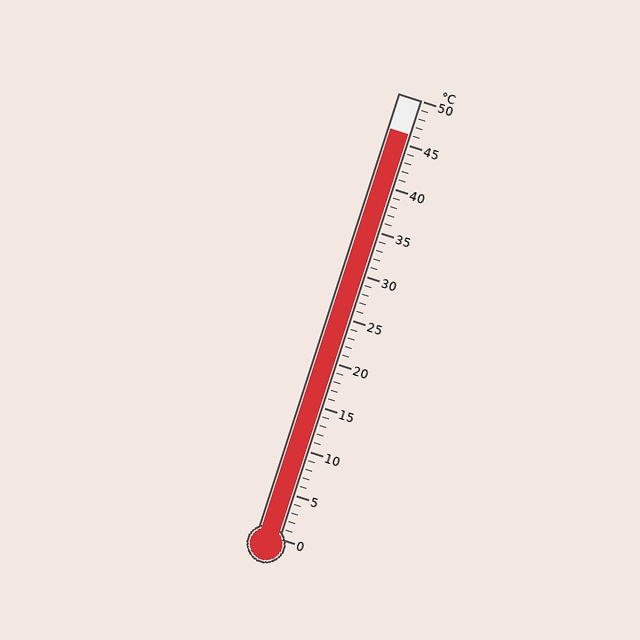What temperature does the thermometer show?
The thermometer shows approximately 46°C.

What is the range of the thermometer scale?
The thermometer scale ranges from 0°C to 50°C.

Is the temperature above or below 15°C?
The temperature is above 15°C.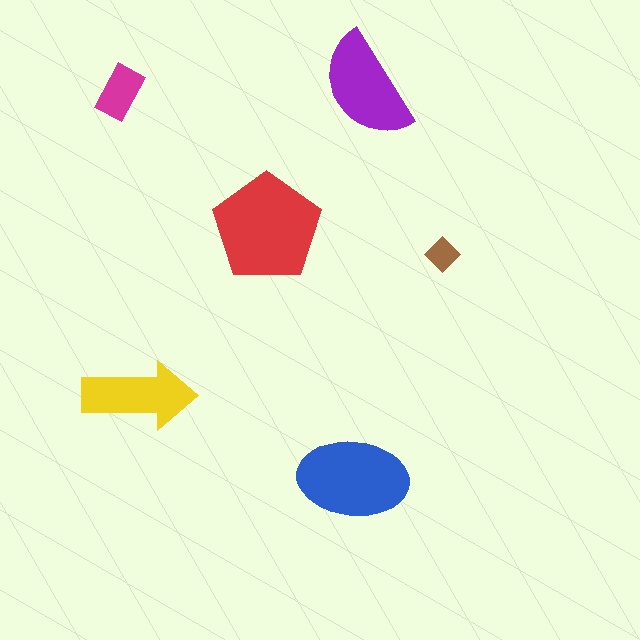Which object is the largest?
The red pentagon.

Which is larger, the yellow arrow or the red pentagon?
The red pentagon.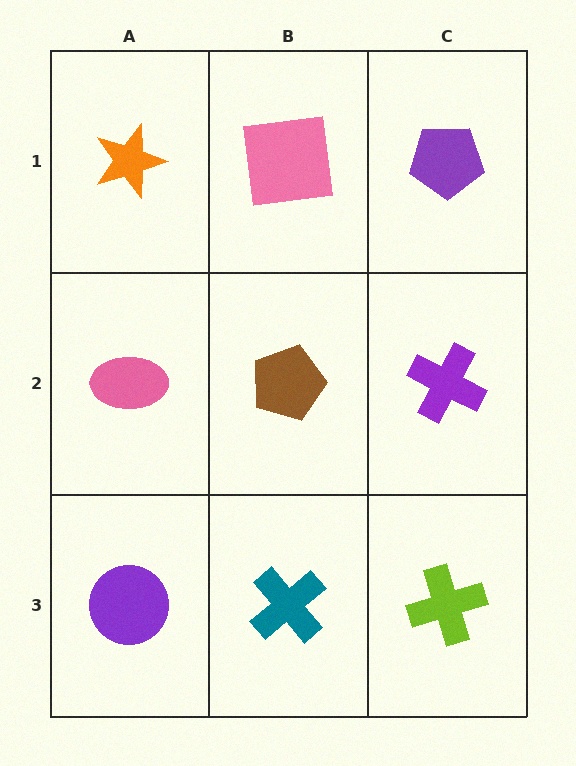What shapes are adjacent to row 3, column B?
A brown pentagon (row 2, column B), a purple circle (row 3, column A), a lime cross (row 3, column C).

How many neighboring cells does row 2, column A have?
3.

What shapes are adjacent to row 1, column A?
A pink ellipse (row 2, column A), a pink square (row 1, column B).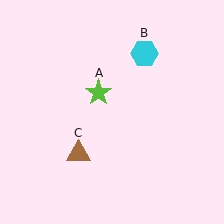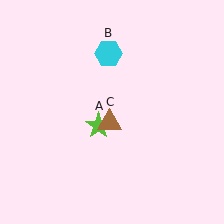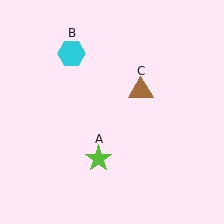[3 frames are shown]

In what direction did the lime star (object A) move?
The lime star (object A) moved down.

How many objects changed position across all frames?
3 objects changed position: lime star (object A), cyan hexagon (object B), brown triangle (object C).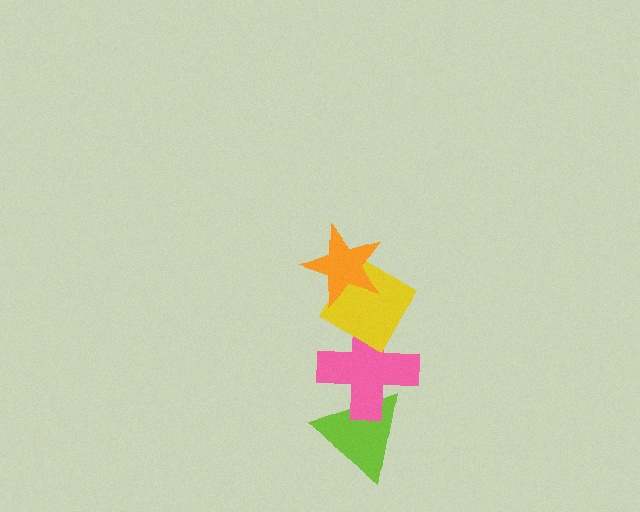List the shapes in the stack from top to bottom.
From top to bottom: the orange star, the yellow diamond, the pink cross, the lime triangle.